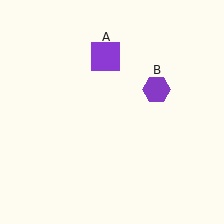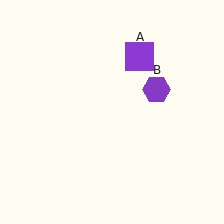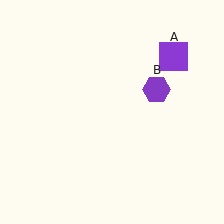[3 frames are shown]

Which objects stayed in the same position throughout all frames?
Purple hexagon (object B) remained stationary.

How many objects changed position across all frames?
1 object changed position: purple square (object A).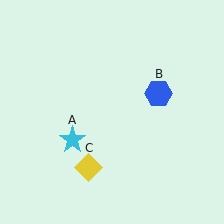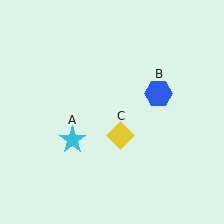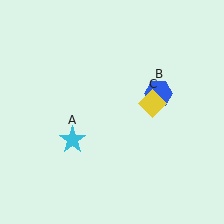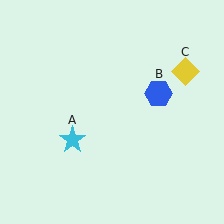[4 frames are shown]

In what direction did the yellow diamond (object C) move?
The yellow diamond (object C) moved up and to the right.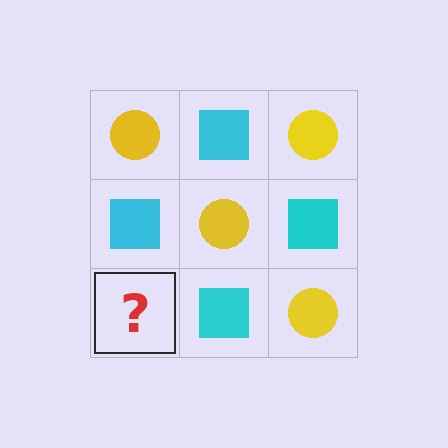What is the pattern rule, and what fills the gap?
The rule is that it alternates yellow circle and cyan square in a checkerboard pattern. The gap should be filled with a yellow circle.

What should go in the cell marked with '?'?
The missing cell should contain a yellow circle.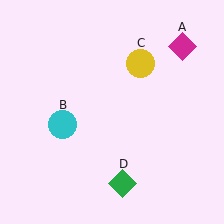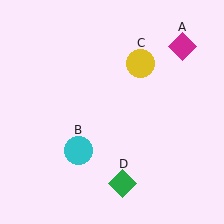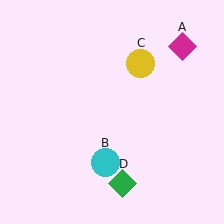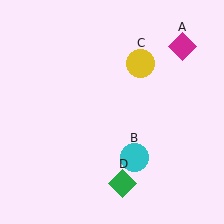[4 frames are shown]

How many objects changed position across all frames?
1 object changed position: cyan circle (object B).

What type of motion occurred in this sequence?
The cyan circle (object B) rotated counterclockwise around the center of the scene.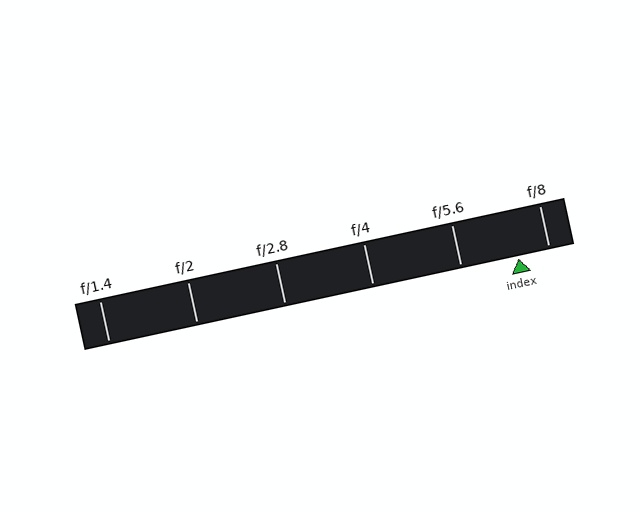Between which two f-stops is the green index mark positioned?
The index mark is between f/5.6 and f/8.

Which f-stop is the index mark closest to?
The index mark is closest to f/8.